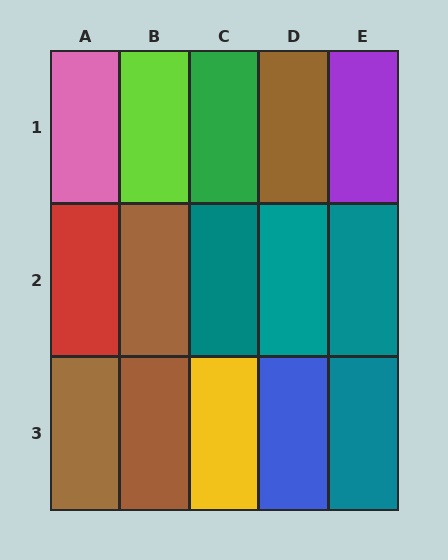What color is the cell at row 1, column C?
Green.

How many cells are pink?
1 cell is pink.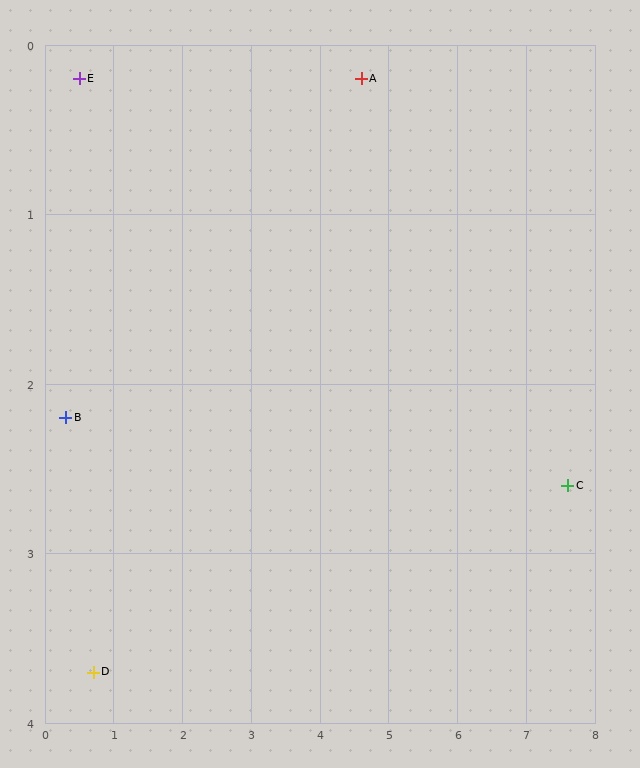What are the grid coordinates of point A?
Point A is at approximately (4.6, 0.2).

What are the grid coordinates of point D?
Point D is at approximately (0.7, 3.7).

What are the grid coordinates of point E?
Point E is at approximately (0.5, 0.2).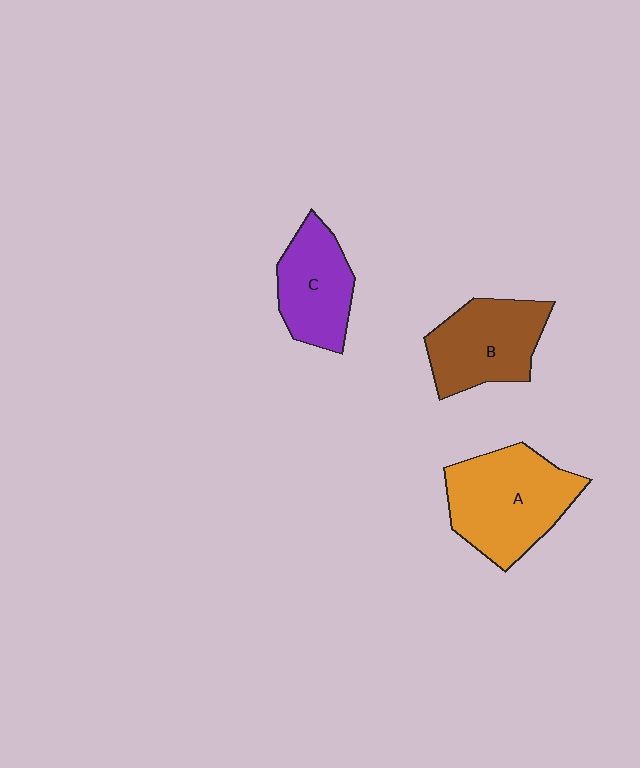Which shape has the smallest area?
Shape C (purple).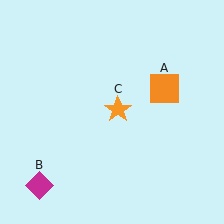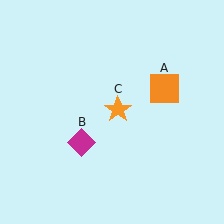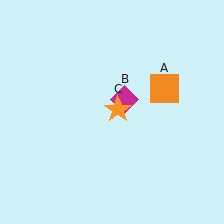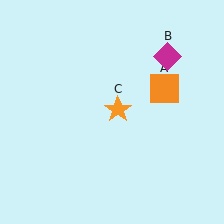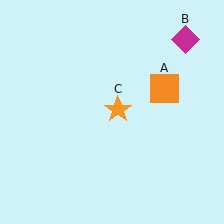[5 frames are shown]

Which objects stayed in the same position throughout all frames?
Orange square (object A) and orange star (object C) remained stationary.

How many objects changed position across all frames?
1 object changed position: magenta diamond (object B).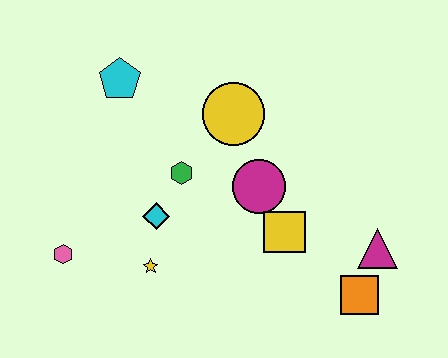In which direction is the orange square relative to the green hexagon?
The orange square is to the right of the green hexagon.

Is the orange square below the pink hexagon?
Yes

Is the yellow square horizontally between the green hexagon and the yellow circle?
No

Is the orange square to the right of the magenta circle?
Yes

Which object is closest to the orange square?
The magenta triangle is closest to the orange square.